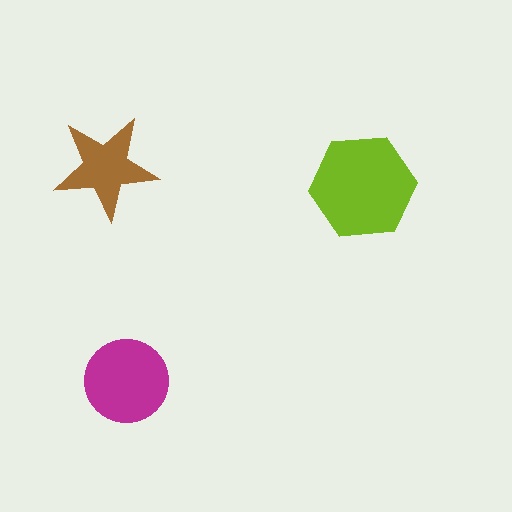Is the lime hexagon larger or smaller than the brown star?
Larger.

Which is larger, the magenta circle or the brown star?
The magenta circle.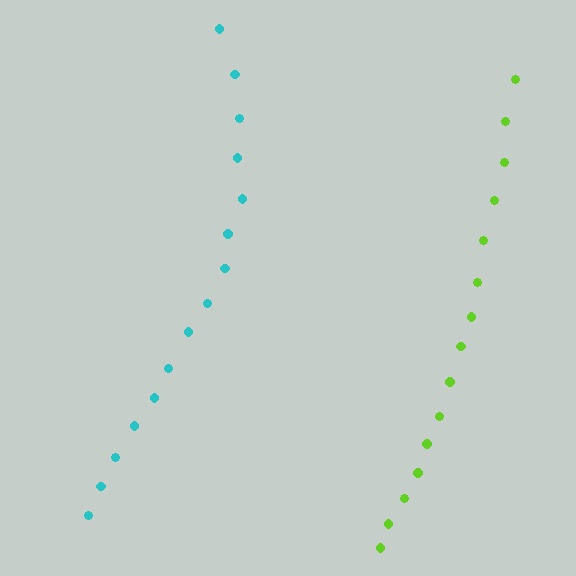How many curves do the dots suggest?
There are 2 distinct paths.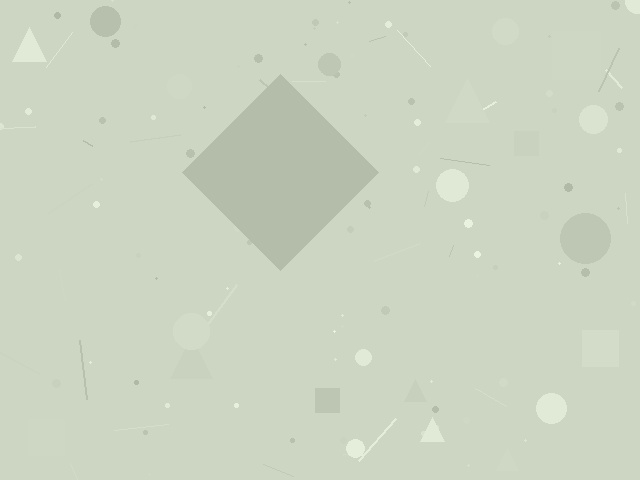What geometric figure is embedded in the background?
A diamond is embedded in the background.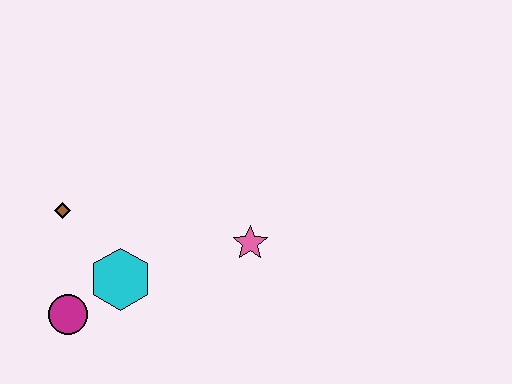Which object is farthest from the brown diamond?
The pink star is farthest from the brown diamond.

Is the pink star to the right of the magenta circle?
Yes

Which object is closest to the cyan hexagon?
The magenta circle is closest to the cyan hexagon.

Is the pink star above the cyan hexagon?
Yes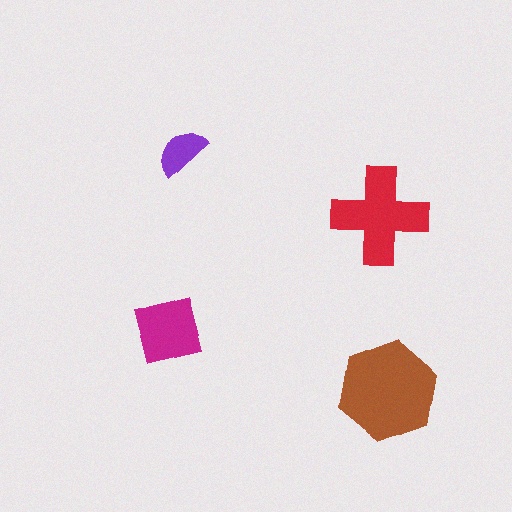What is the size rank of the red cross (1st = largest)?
2nd.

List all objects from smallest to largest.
The purple semicircle, the magenta square, the red cross, the brown hexagon.